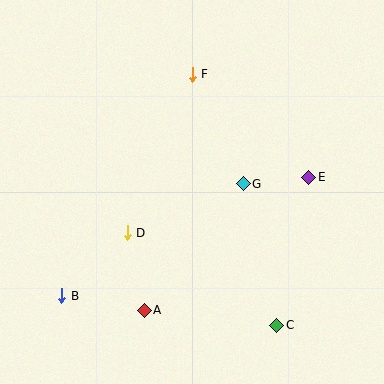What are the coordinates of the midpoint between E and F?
The midpoint between E and F is at (250, 126).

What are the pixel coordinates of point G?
Point G is at (243, 184).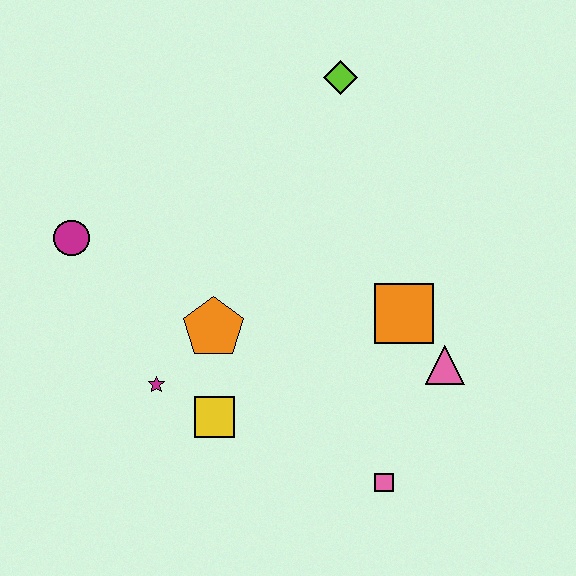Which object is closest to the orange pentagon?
The magenta star is closest to the orange pentagon.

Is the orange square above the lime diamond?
No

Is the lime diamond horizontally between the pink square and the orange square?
No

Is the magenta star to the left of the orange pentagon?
Yes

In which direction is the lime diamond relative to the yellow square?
The lime diamond is above the yellow square.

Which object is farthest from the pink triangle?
The magenta circle is farthest from the pink triangle.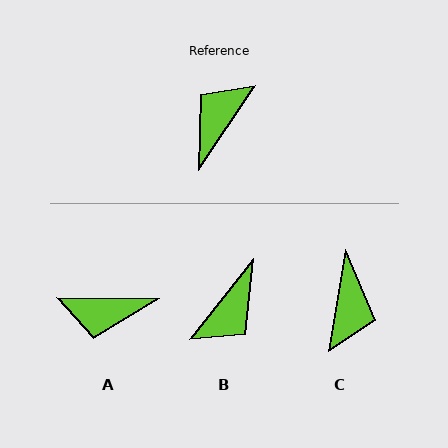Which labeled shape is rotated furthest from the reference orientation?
B, about 175 degrees away.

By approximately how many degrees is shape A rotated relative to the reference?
Approximately 123 degrees counter-clockwise.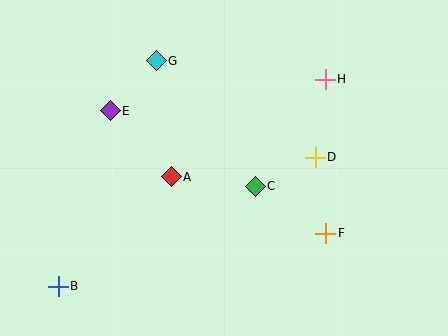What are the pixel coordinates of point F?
Point F is at (326, 233).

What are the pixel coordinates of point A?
Point A is at (171, 177).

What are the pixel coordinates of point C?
Point C is at (255, 186).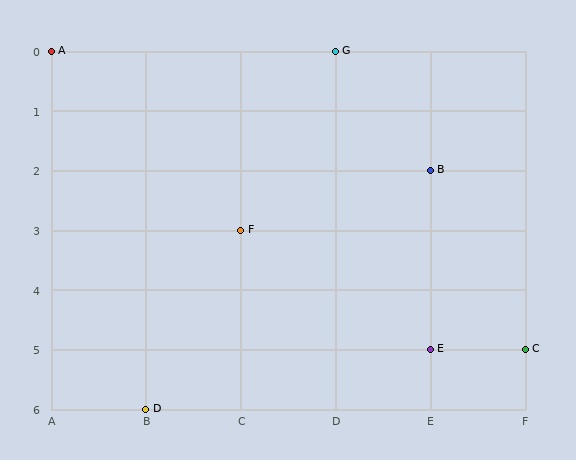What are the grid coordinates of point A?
Point A is at grid coordinates (A, 0).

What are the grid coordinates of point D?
Point D is at grid coordinates (B, 6).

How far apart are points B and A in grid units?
Points B and A are 4 columns and 2 rows apart (about 4.5 grid units diagonally).